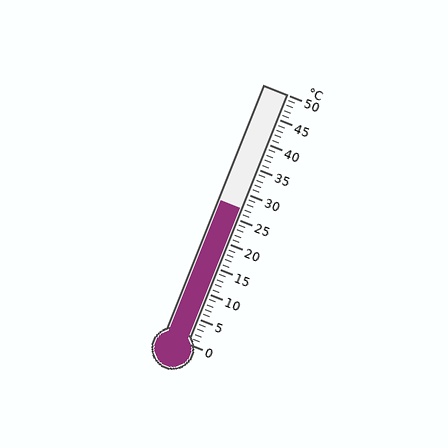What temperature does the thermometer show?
The thermometer shows approximately 27°C.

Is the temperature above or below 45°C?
The temperature is below 45°C.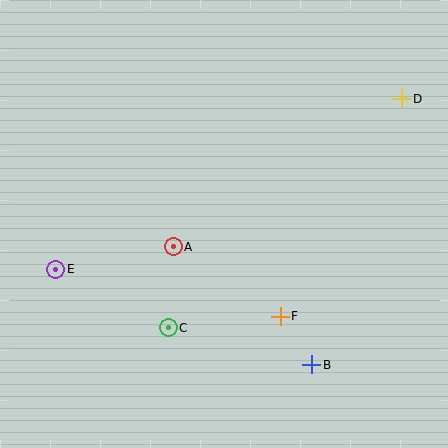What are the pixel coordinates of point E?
Point E is at (56, 269).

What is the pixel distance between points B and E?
The distance between B and E is 273 pixels.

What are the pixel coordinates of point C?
Point C is at (168, 328).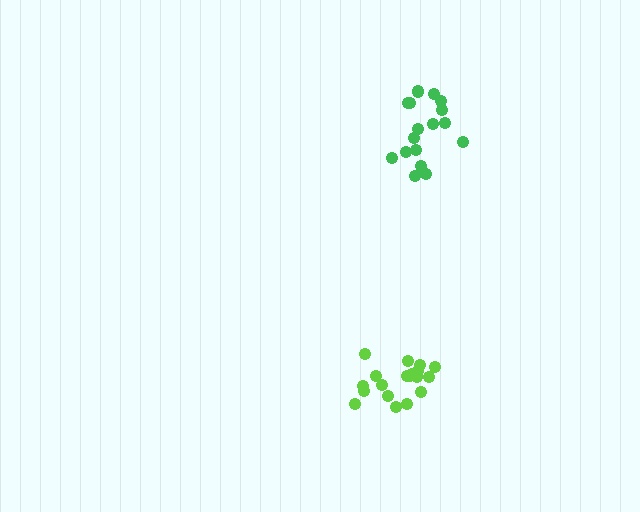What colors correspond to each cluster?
The clusters are colored: lime, green.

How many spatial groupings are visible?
There are 2 spatial groupings.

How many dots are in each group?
Group 1: 20 dots, Group 2: 17 dots (37 total).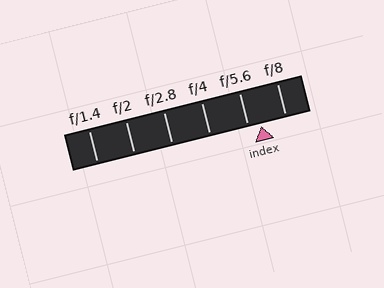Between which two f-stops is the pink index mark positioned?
The index mark is between f/5.6 and f/8.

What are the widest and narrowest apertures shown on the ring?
The widest aperture shown is f/1.4 and the narrowest is f/8.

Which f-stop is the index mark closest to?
The index mark is closest to f/5.6.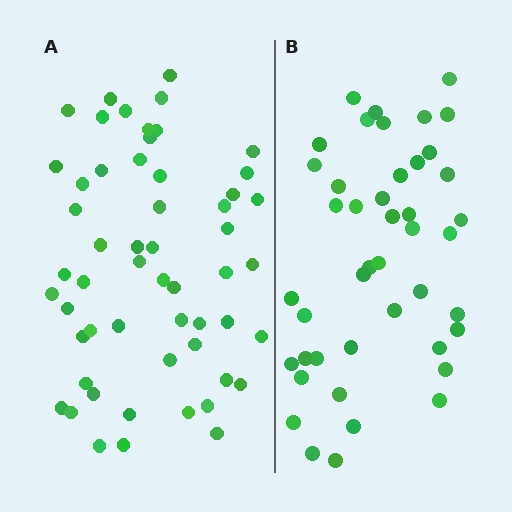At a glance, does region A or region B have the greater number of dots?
Region A (the left region) has more dots.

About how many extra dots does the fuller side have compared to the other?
Region A has roughly 12 or so more dots than region B.